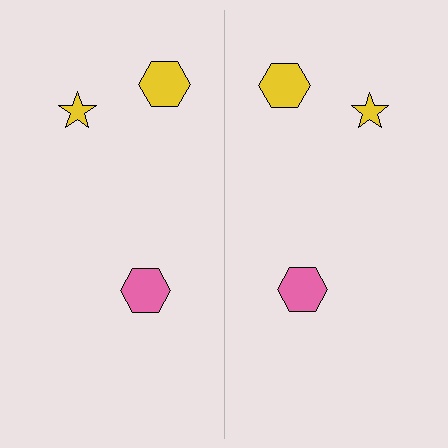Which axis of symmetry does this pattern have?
The pattern has a vertical axis of symmetry running through the center of the image.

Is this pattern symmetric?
Yes, this pattern has bilateral (reflection) symmetry.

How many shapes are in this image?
There are 6 shapes in this image.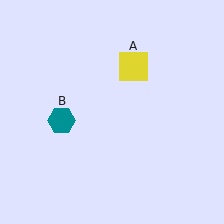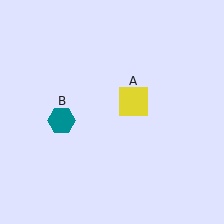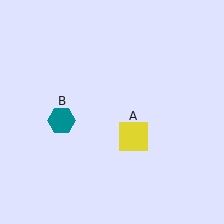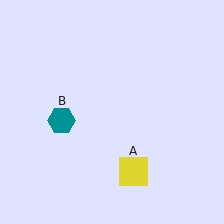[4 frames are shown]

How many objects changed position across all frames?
1 object changed position: yellow square (object A).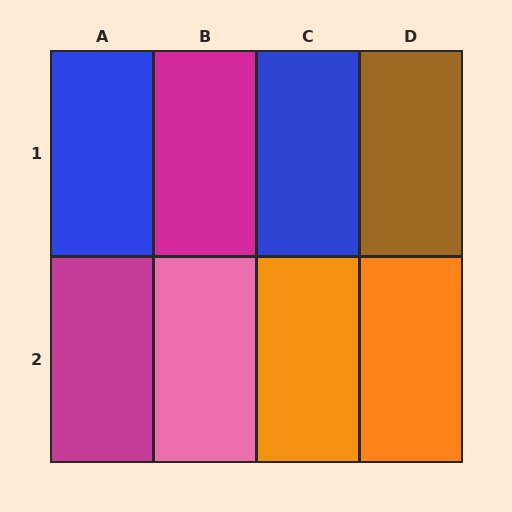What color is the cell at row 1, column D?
Brown.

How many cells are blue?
2 cells are blue.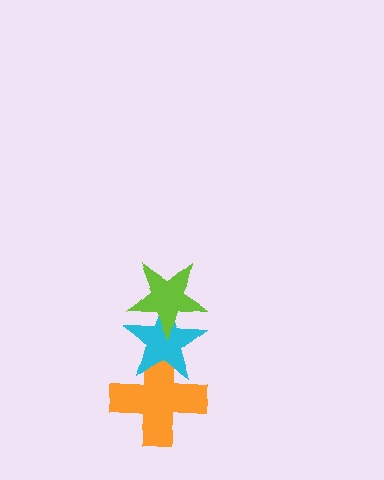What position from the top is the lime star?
The lime star is 1st from the top.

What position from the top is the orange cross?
The orange cross is 3rd from the top.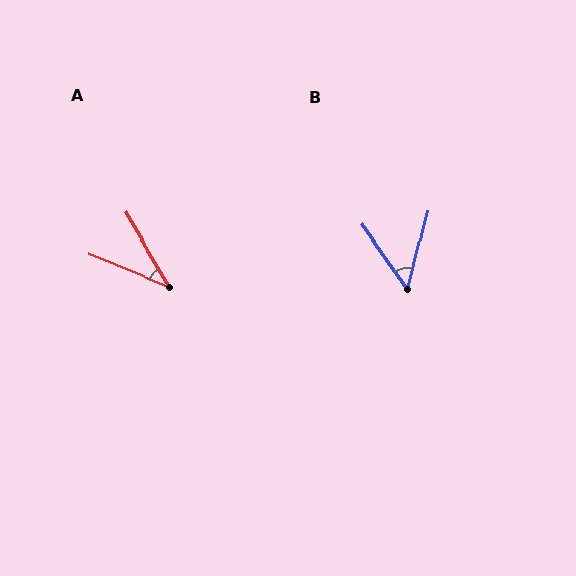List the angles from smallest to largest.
A (37°), B (49°).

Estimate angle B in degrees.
Approximately 49 degrees.